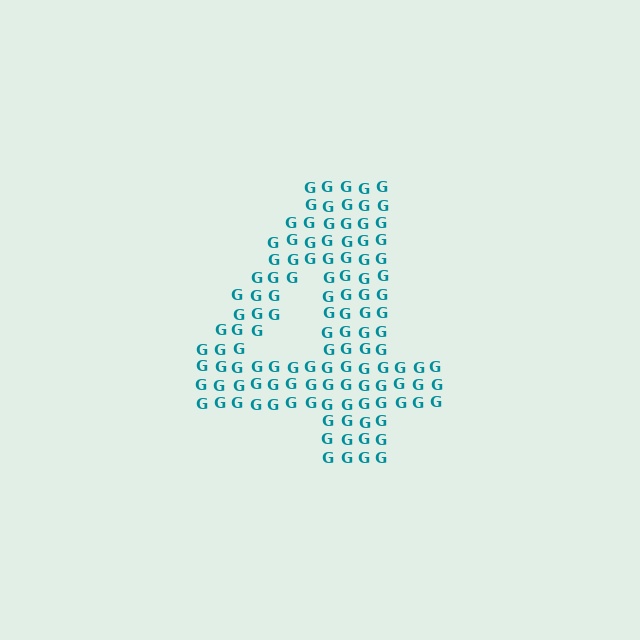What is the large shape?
The large shape is the digit 4.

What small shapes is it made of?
It is made of small letter G's.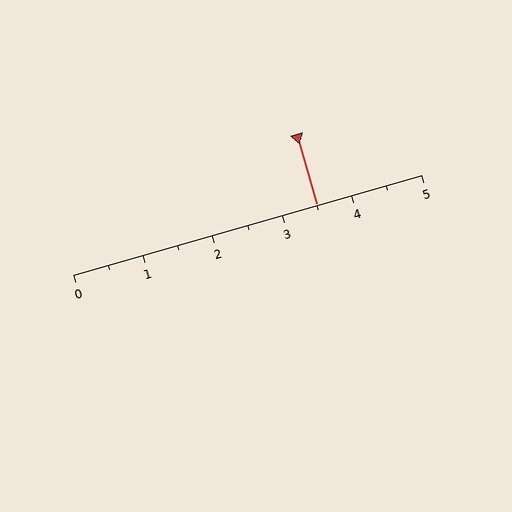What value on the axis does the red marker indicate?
The marker indicates approximately 3.5.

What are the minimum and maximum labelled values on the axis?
The axis runs from 0 to 5.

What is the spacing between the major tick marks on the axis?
The major ticks are spaced 1 apart.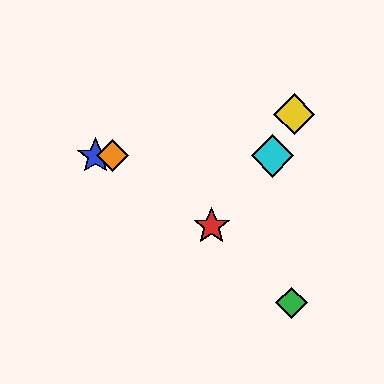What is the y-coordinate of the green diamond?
The green diamond is at y≈303.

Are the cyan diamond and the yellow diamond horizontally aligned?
No, the cyan diamond is at y≈156 and the yellow diamond is at y≈114.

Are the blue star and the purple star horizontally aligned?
Yes, both are at y≈156.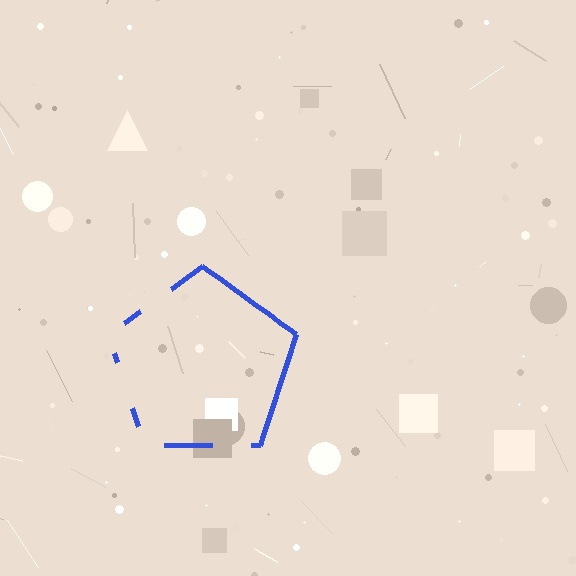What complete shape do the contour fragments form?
The contour fragments form a pentagon.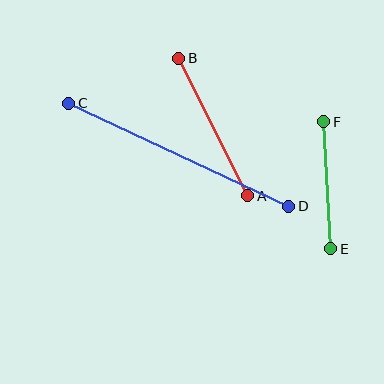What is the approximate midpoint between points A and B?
The midpoint is at approximately (213, 127) pixels.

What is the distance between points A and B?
The distance is approximately 154 pixels.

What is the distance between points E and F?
The distance is approximately 127 pixels.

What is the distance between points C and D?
The distance is approximately 243 pixels.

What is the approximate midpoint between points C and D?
The midpoint is at approximately (179, 155) pixels.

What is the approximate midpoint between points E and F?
The midpoint is at approximately (327, 185) pixels.